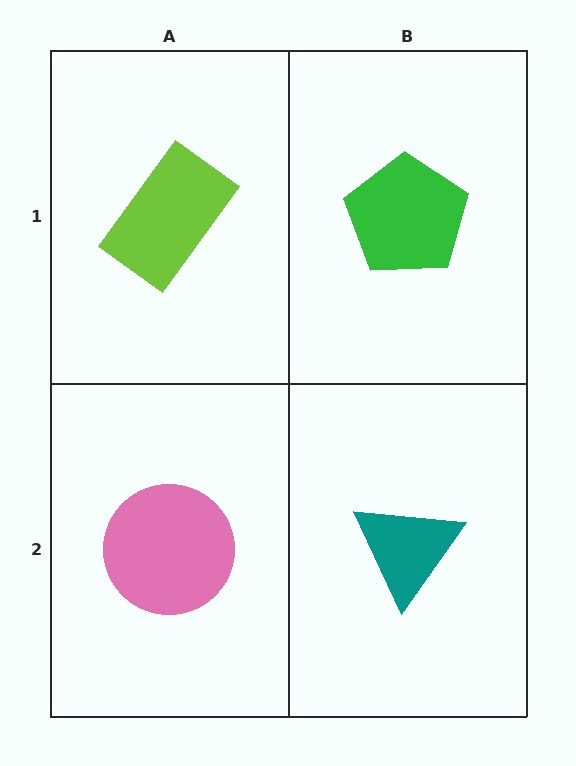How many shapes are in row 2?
2 shapes.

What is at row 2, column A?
A pink circle.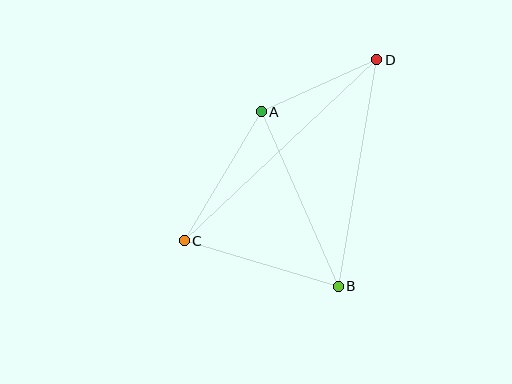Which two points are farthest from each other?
Points C and D are farthest from each other.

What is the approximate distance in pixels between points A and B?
The distance between A and B is approximately 191 pixels.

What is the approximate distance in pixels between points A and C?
The distance between A and C is approximately 150 pixels.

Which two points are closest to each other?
Points A and D are closest to each other.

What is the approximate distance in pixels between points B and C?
The distance between B and C is approximately 161 pixels.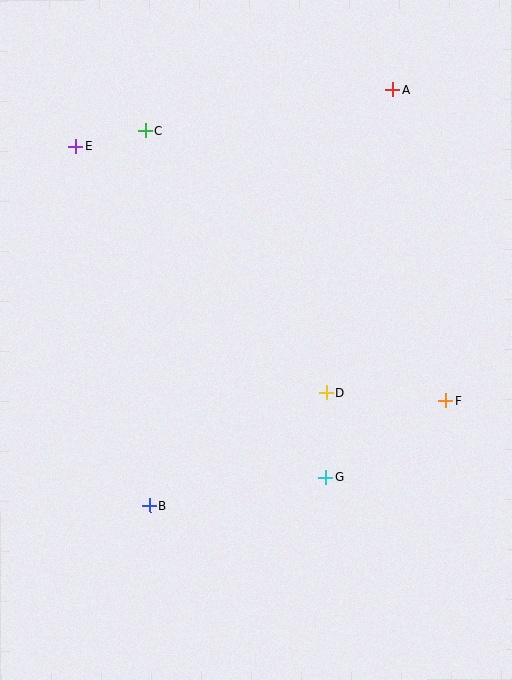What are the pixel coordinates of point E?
Point E is at (76, 146).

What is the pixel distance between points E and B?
The distance between E and B is 367 pixels.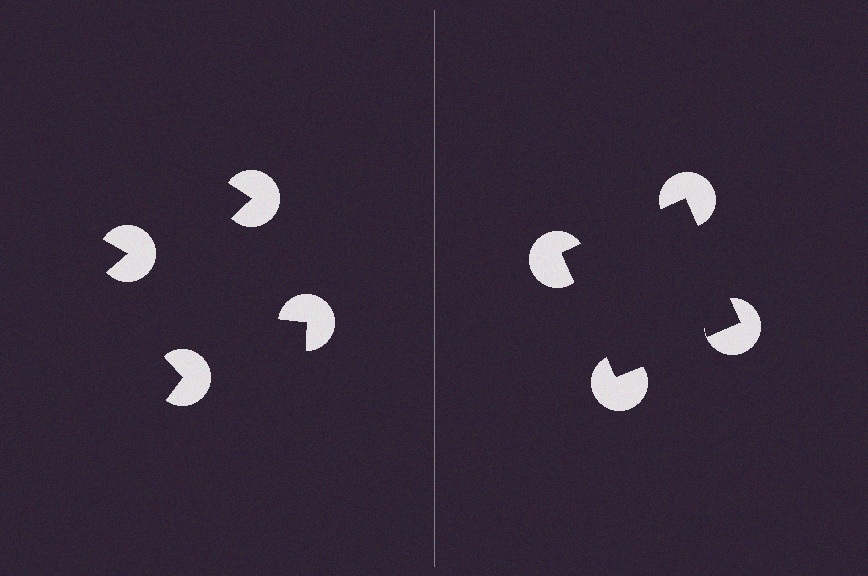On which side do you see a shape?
An illusory square appears on the right side. On the left side the wedge cuts are rotated, so no coherent shape forms.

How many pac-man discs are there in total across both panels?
8 — 4 on each side.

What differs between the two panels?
The pac-man discs are positioned identically on both sides; only the wedge orientations differ. On the right they align to a square; on the left they are misaligned.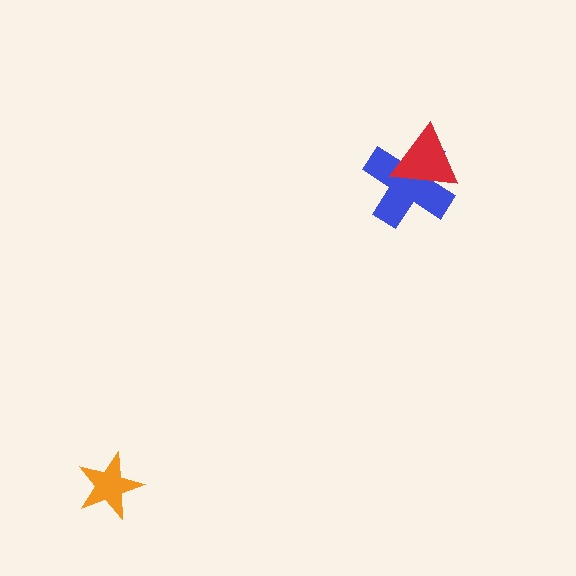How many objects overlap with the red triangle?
1 object overlaps with the red triangle.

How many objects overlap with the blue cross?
1 object overlaps with the blue cross.